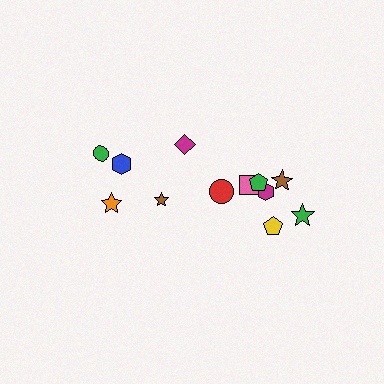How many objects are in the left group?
There are 5 objects.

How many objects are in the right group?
There are 7 objects.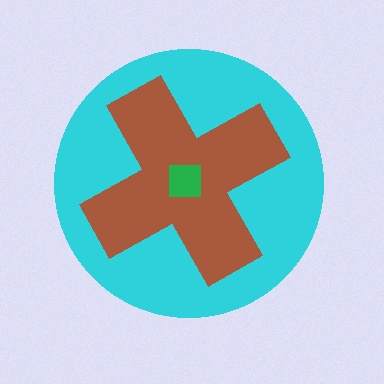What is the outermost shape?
The cyan circle.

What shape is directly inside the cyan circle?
The brown cross.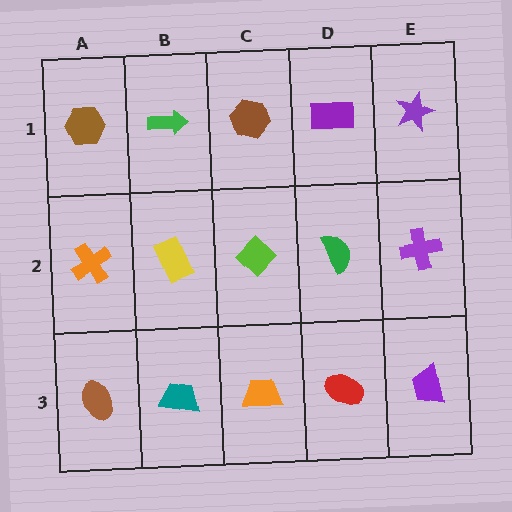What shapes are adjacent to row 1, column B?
A yellow rectangle (row 2, column B), a brown hexagon (row 1, column A), a brown hexagon (row 1, column C).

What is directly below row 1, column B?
A yellow rectangle.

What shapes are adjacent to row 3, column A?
An orange cross (row 2, column A), a teal trapezoid (row 3, column B).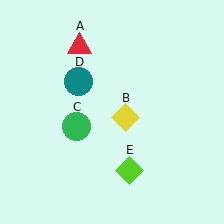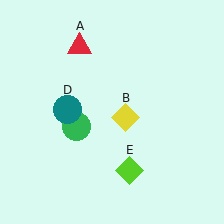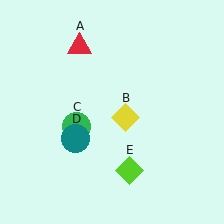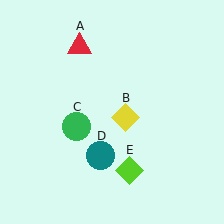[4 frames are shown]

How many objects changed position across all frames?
1 object changed position: teal circle (object D).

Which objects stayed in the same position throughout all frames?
Red triangle (object A) and yellow diamond (object B) and green circle (object C) and lime diamond (object E) remained stationary.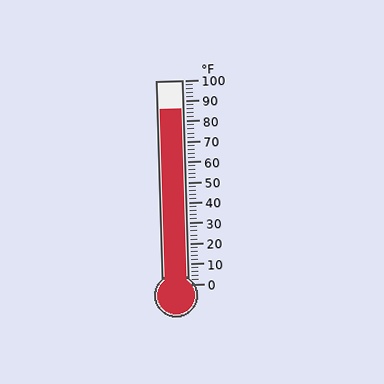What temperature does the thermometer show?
The thermometer shows approximately 86°F.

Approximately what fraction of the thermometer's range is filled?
The thermometer is filled to approximately 85% of its range.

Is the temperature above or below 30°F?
The temperature is above 30°F.